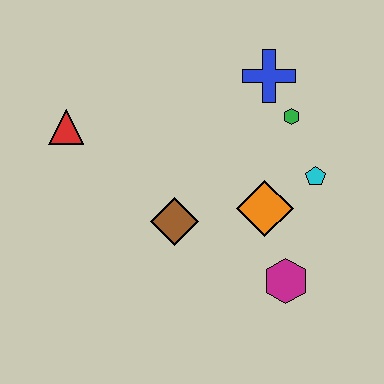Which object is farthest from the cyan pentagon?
The red triangle is farthest from the cyan pentagon.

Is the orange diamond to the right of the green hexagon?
No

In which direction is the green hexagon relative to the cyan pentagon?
The green hexagon is above the cyan pentagon.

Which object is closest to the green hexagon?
The blue cross is closest to the green hexagon.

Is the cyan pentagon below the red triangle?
Yes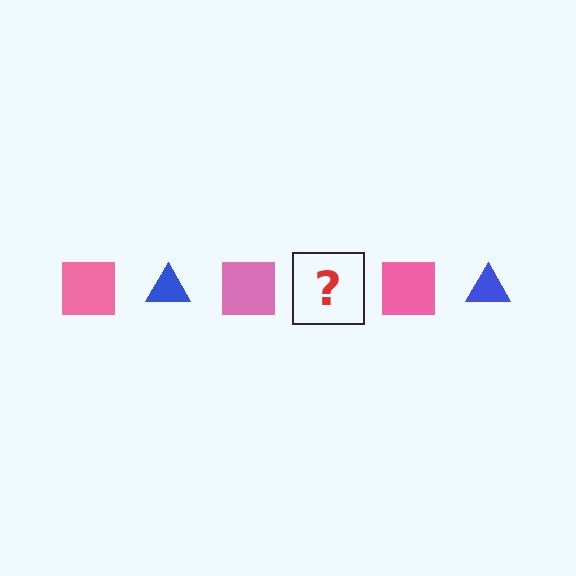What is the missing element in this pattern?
The missing element is a blue triangle.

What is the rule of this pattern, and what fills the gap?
The rule is that the pattern alternates between pink square and blue triangle. The gap should be filled with a blue triangle.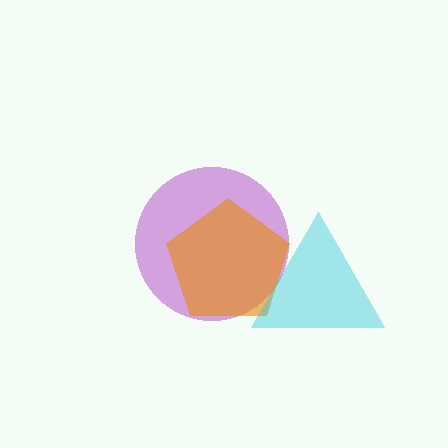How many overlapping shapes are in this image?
There are 3 overlapping shapes in the image.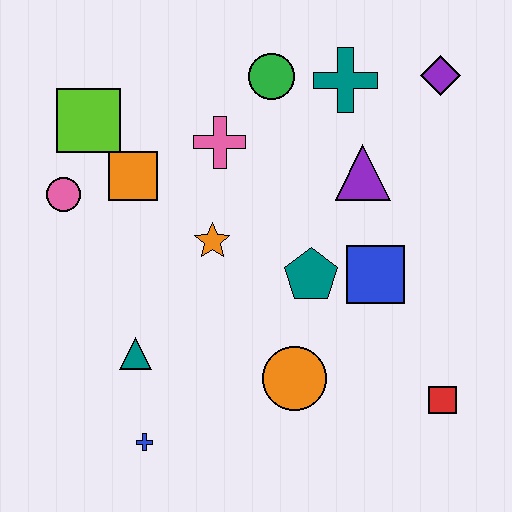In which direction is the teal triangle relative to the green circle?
The teal triangle is below the green circle.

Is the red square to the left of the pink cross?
No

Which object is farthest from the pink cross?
The red square is farthest from the pink cross.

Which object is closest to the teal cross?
The green circle is closest to the teal cross.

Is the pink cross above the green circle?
No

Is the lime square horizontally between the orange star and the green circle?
No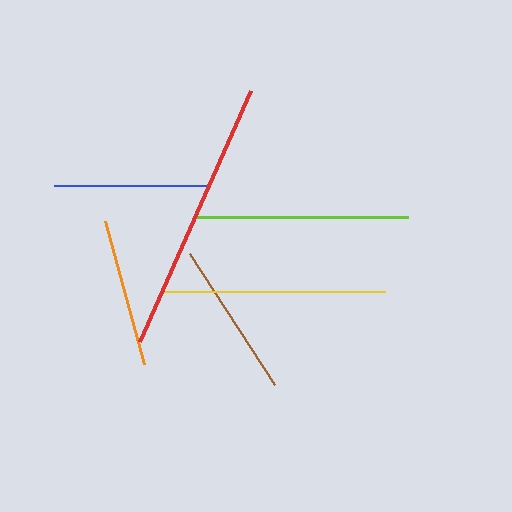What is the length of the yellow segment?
The yellow segment is approximately 221 pixels long.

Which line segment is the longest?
The red line is the longest at approximately 274 pixels.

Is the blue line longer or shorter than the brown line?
The brown line is longer than the blue line.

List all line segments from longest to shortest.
From longest to shortest: red, yellow, lime, brown, blue, orange.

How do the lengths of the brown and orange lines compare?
The brown and orange lines are approximately the same length.